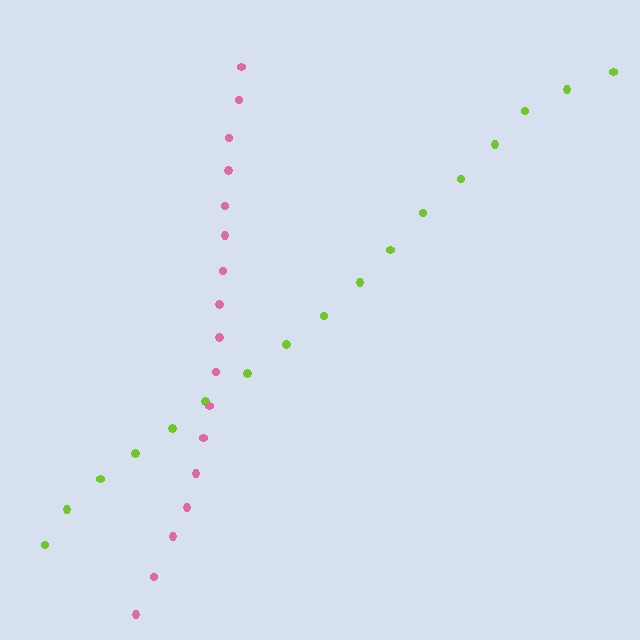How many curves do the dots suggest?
There are 2 distinct paths.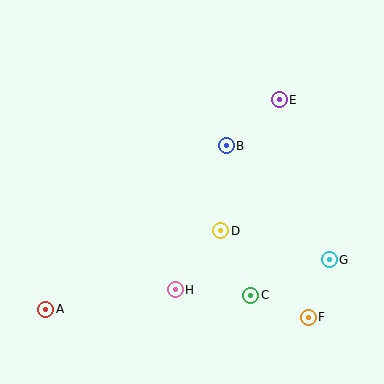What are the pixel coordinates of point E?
Point E is at (279, 100).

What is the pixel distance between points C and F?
The distance between C and F is 62 pixels.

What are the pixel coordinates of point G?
Point G is at (329, 260).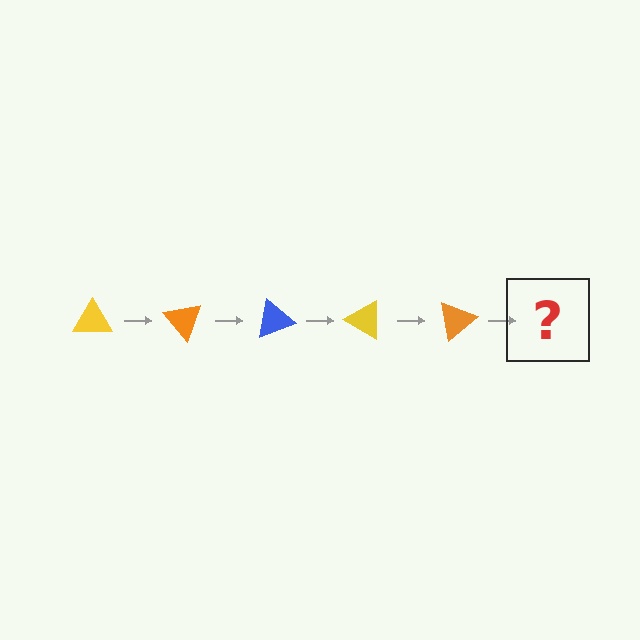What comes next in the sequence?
The next element should be a blue triangle, rotated 250 degrees from the start.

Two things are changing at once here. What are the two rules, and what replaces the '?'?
The two rules are that it rotates 50 degrees each step and the color cycles through yellow, orange, and blue. The '?' should be a blue triangle, rotated 250 degrees from the start.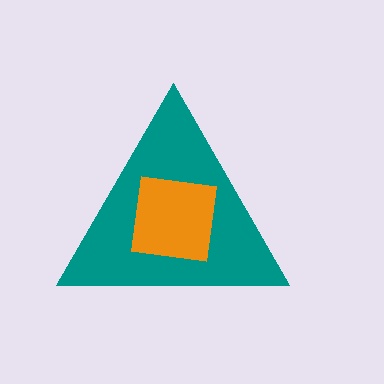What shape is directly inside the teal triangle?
The orange square.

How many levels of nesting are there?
2.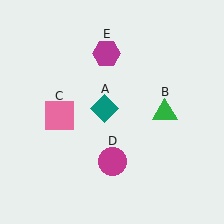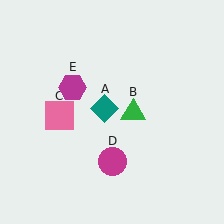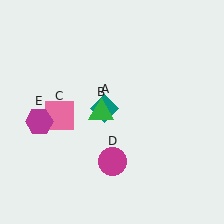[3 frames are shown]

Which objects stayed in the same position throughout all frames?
Teal diamond (object A) and pink square (object C) and magenta circle (object D) remained stationary.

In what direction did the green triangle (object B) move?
The green triangle (object B) moved left.